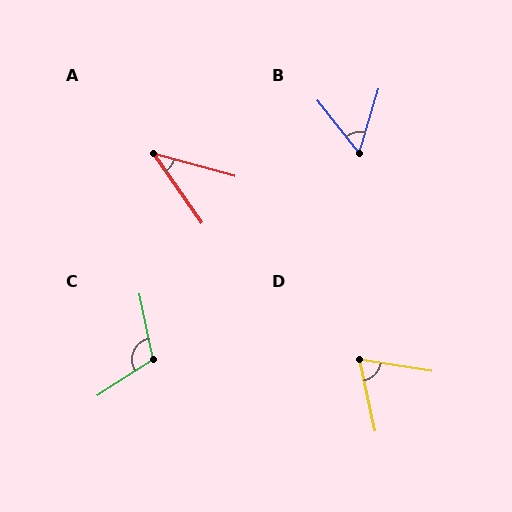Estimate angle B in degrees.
Approximately 55 degrees.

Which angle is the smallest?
A, at approximately 40 degrees.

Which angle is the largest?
C, at approximately 112 degrees.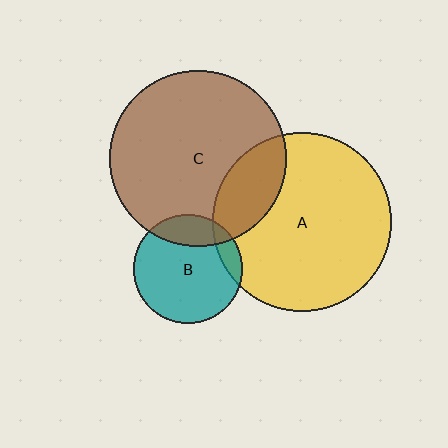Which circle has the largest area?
Circle A (yellow).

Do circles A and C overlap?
Yes.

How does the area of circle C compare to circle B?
Approximately 2.6 times.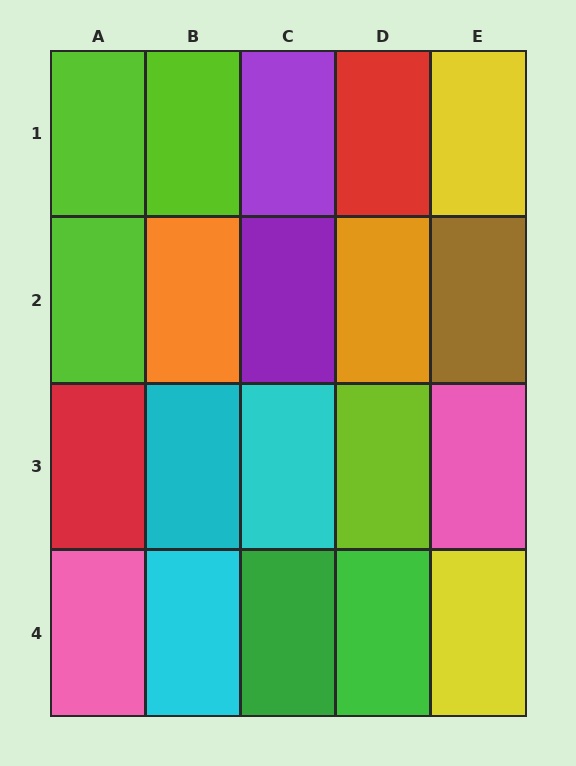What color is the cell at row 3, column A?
Red.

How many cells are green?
2 cells are green.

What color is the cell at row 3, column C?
Cyan.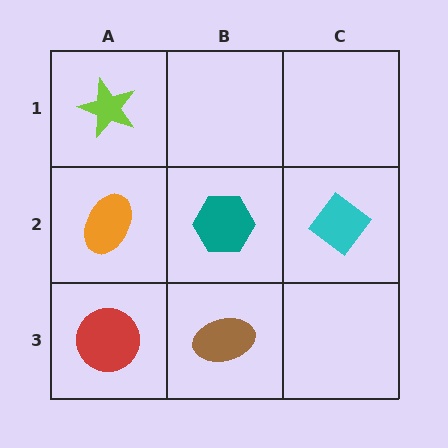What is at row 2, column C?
A cyan diamond.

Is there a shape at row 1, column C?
No, that cell is empty.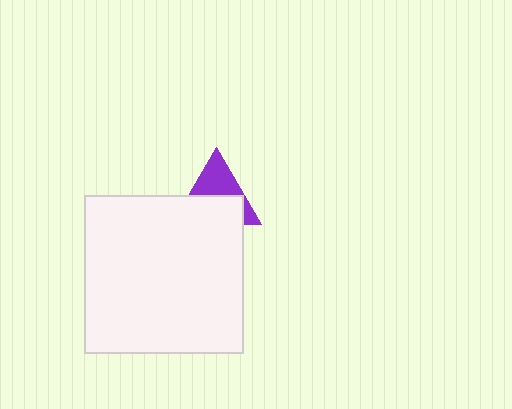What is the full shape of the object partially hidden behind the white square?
The partially hidden object is a purple triangle.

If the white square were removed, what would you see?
You would see the complete purple triangle.